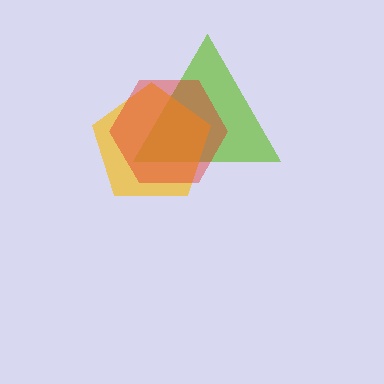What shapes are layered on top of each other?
The layered shapes are: a lime triangle, a yellow pentagon, a red hexagon.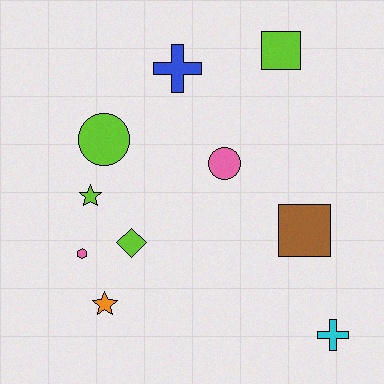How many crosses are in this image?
There are 2 crosses.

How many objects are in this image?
There are 10 objects.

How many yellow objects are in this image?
There are no yellow objects.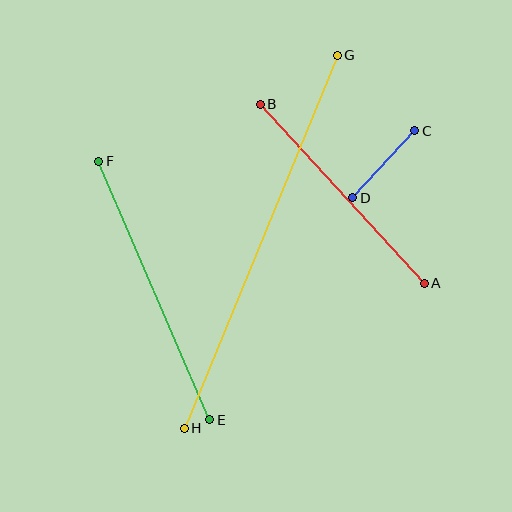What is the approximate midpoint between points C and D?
The midpoint is at approximately (384, 164) pixels.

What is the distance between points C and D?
The distance is approximately 91 pixels.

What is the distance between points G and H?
The distance is approximately 403 pixels.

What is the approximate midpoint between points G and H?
The midpoint is at approximately (261, 242) pixels.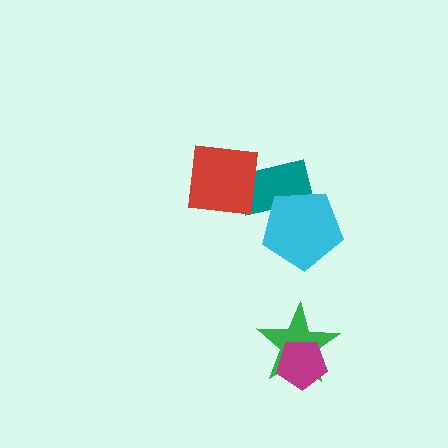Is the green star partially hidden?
Yes, it is partially covered by another shape.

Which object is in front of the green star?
The magenta pentagon is in front of the green star.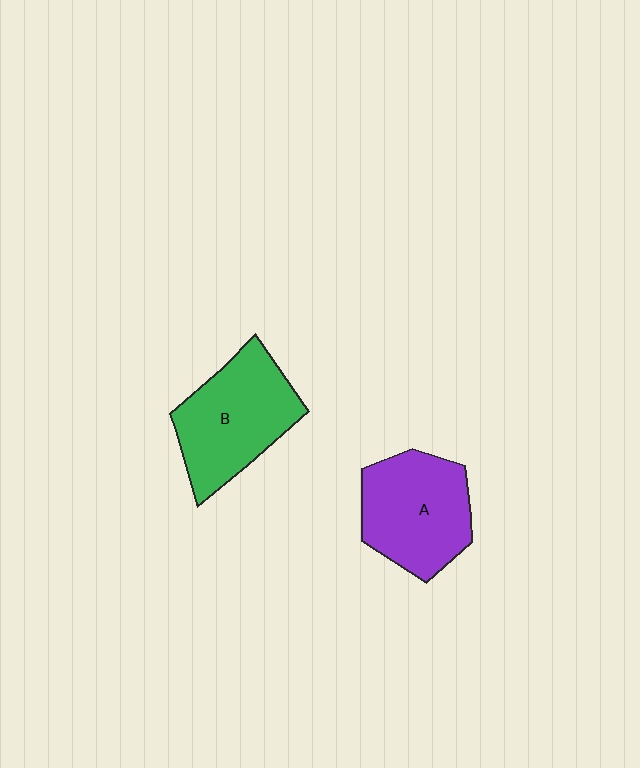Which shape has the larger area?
Shape B (green).